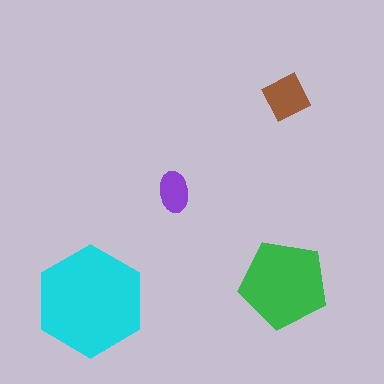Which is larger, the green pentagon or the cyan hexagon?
The cyan hexagon.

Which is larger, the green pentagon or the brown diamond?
The green pentagon.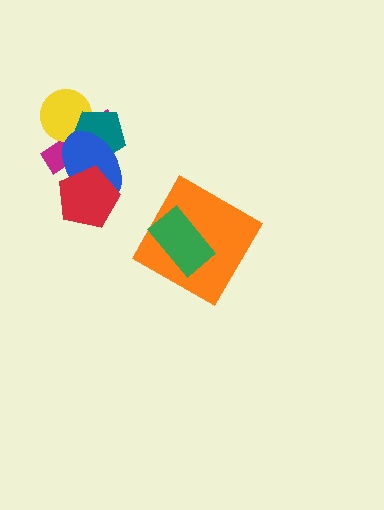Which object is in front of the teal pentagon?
The blue ellipse is in front of the teal pentagon.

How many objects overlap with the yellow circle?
3 objects overlap with the yellow circle.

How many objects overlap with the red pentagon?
2 objects overlap with the red pentagon.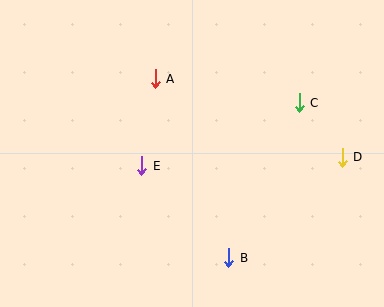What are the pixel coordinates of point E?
Point E is at (142, 166).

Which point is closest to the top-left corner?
Point A is closest to the top-left corner.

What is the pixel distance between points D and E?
The distance between D and E is 201 pixels.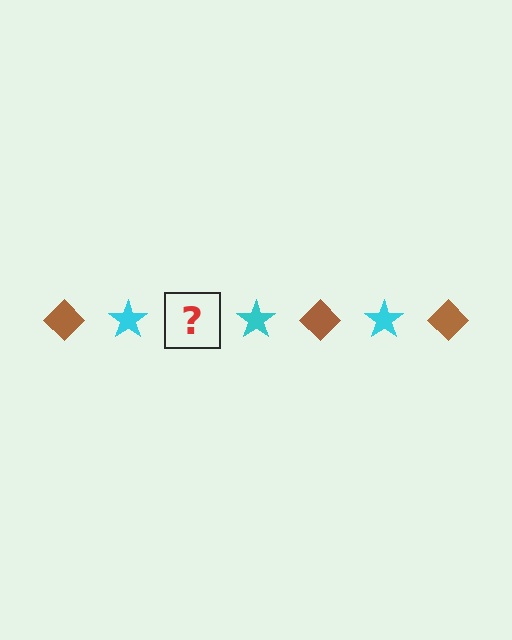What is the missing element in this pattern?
The missing element is a brown diamond.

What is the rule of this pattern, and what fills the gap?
The rule is that the pattern alternates between brown diamond and cyan star. The gap should be filled with a brown diamond.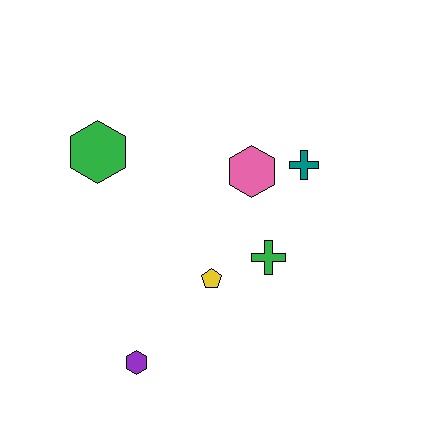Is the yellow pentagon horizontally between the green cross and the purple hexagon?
Yes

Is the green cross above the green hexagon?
No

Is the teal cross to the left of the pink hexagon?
No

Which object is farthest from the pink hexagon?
The purple hexagon is farthest from the pink hexagon.